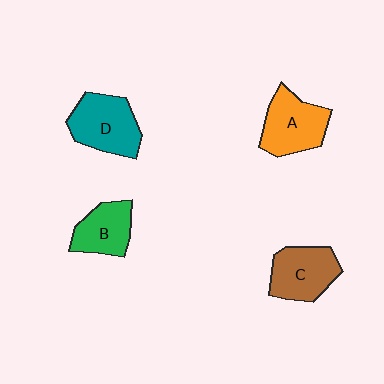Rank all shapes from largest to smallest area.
From largest to smallest: D (teal), A (orange), C (brown), B (green).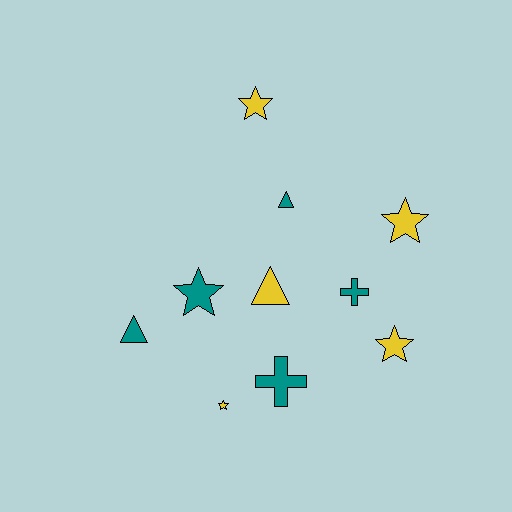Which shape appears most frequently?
Star, with 5 objects.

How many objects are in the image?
There are 10 objects.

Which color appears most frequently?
Teal, with 5 objects.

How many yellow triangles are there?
There is 1 yellow triangle.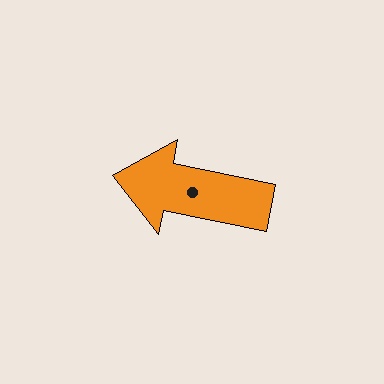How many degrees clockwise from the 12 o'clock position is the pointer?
Approximately 281 degrees.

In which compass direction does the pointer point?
West.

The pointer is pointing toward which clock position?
Roughly 9 o'clock.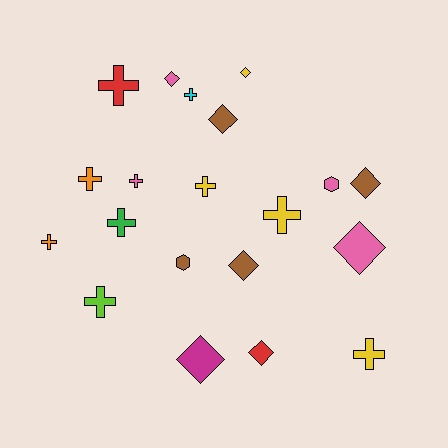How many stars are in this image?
There are no stars.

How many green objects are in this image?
There is 1 green object.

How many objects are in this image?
There are 20 objects.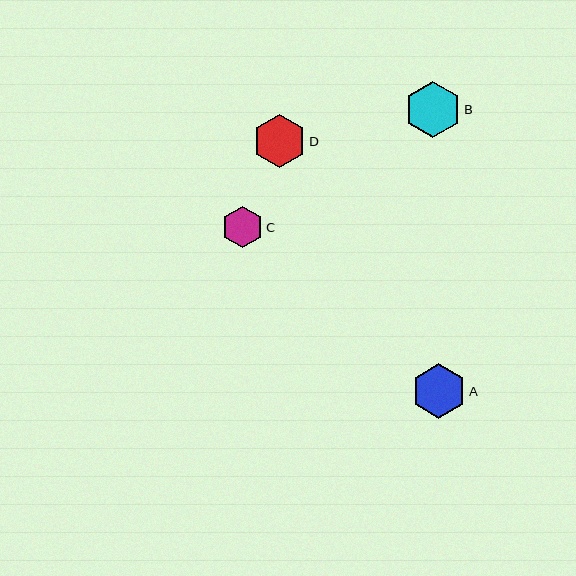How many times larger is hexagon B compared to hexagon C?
Hexagon B is approximately 1.4 times the size of hexagon C.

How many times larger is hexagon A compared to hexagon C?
Hexagon A is approximately 1.3 times the size of hexagon C.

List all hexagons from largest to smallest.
From largest to smallest: B, A, D, C.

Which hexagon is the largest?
Hexagon B is the largest with a size of approximately 56 pixels.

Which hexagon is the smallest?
Hexagon C is the smallest with a size of approximately 41 pixels.